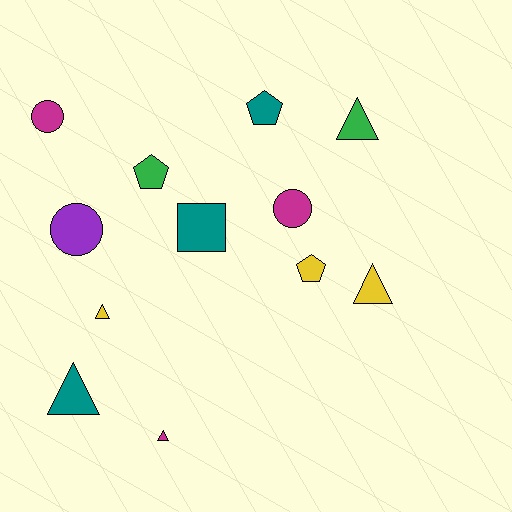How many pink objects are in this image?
There are no pink objects.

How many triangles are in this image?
There are 5 triangles.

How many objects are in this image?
There are 12 objects.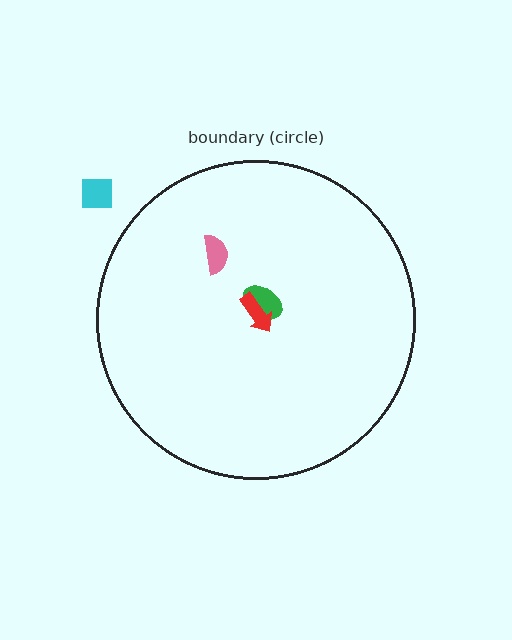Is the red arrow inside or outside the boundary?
Inside.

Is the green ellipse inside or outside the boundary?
Inside.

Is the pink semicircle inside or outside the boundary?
Inside.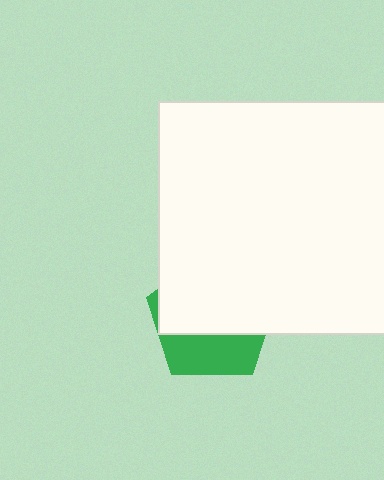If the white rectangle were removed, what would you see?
You would see the complete green pentagon.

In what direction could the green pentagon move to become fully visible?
The green pentagon could move down. That would shift it out from behind the white rectangle entirely.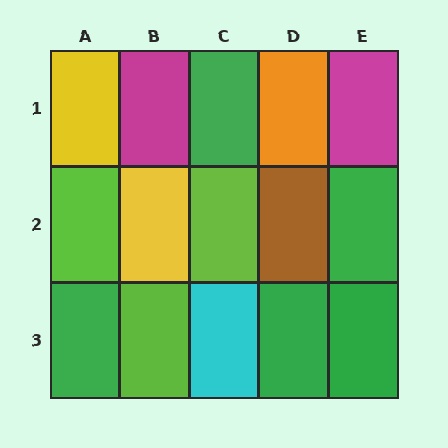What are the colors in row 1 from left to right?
Yellow, magenta, green, orange, magenta.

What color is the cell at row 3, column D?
Green.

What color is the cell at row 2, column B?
Yellow.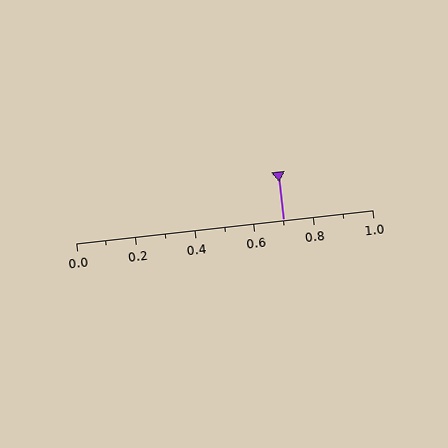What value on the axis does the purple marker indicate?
The marker indicates approximately 0.7.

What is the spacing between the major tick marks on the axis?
The major ticks are spaced 0.2 apart.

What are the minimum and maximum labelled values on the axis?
The axis runs from 0.0 to 1.0.